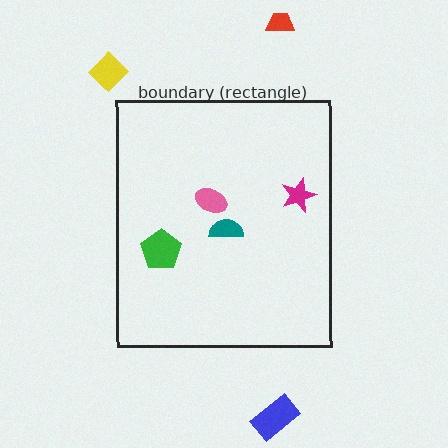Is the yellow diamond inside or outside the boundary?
Outside.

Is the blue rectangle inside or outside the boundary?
Outside.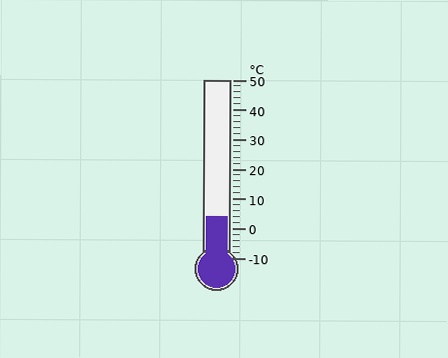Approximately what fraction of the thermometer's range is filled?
The thermometer is filled to approximately 25% of its range.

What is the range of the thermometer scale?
The thermometer scale ranges from -10°C to 50°C.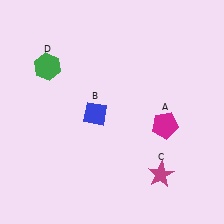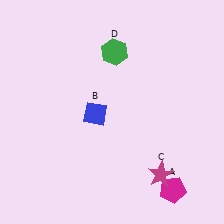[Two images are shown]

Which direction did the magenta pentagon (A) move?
The magenta pentagon (A) moved down.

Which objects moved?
The objects that moved are: the magenta pentagon (A), the green hexagon (D).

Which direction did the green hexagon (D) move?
The green hexagon (D) moved right.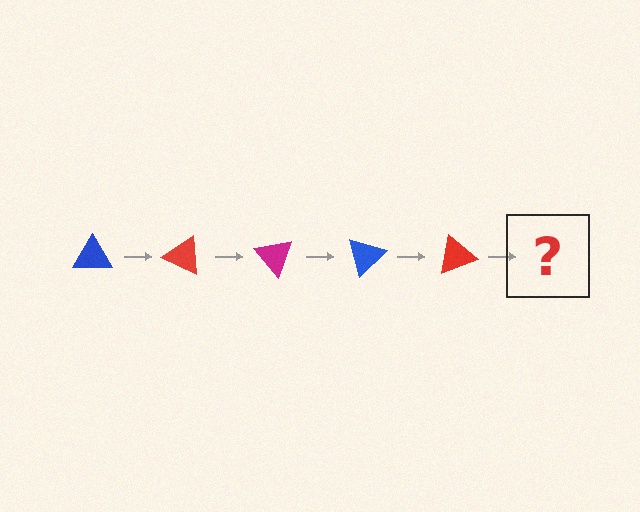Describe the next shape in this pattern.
It should be a magenta triangle, rotated 125 degrees from the start.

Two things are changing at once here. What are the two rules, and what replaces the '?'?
The two rules are that it rotates 25 degrees each step and the color cycles through blue, red, and magenta. The '?' should be a magenta triangle, rotated 125 degrees from the start.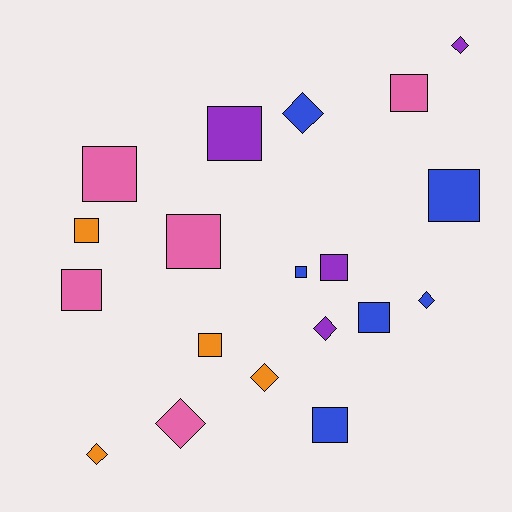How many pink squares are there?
There are 4 pink squares.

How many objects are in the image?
There are 19 objects.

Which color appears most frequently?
Blue, with 6 objects.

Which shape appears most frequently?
Square, with 12 objects.